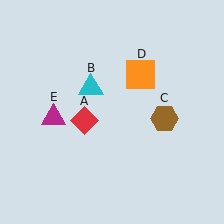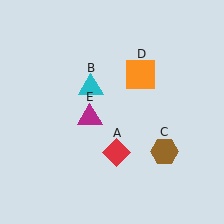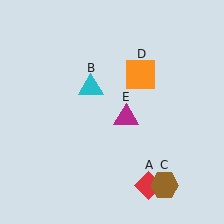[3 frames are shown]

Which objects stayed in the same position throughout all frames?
Cyan triangle (object B) and orange square (object D) remained stationary.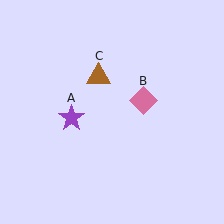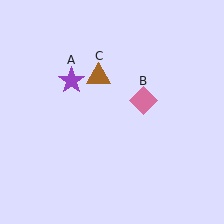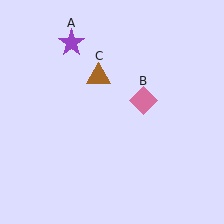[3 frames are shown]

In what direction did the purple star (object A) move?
The purple star (object A) moved up.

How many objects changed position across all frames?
1 object changed position: purple star (object A).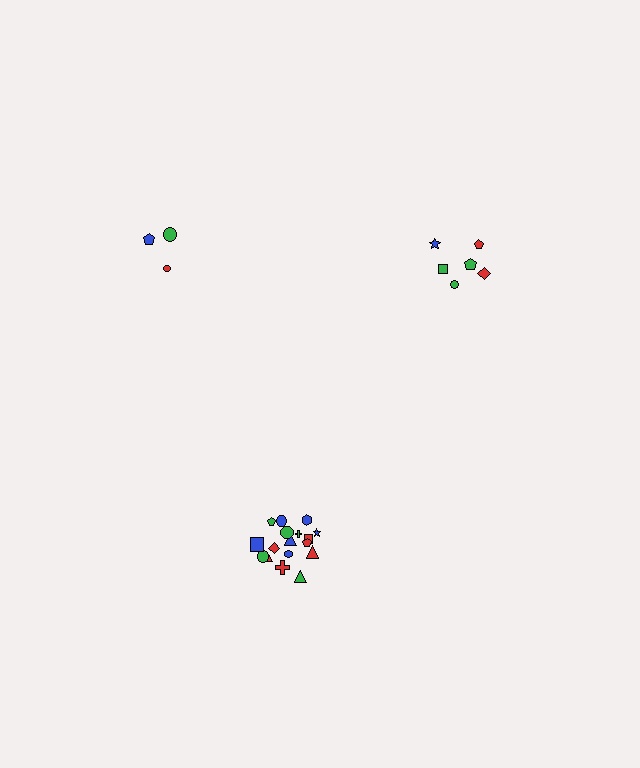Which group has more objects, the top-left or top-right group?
The top-right group.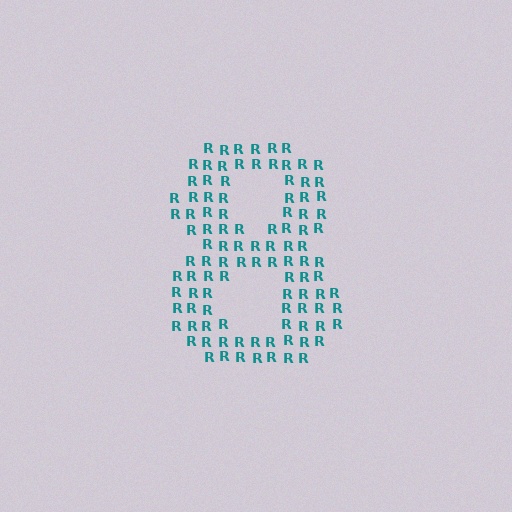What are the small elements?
The small elements are letter R's.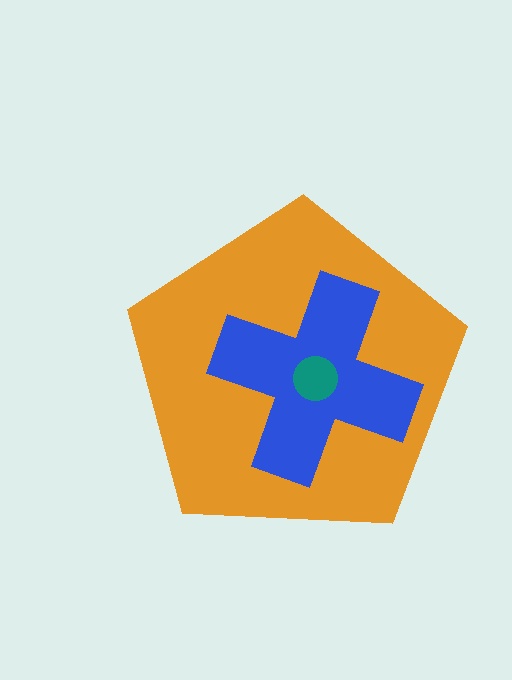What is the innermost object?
The teal circle.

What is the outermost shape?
The orange pentagon.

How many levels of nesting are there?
3.